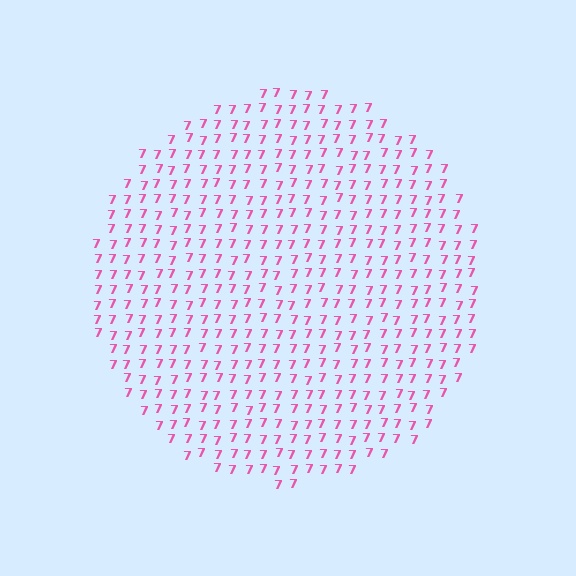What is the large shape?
The large shape is a circle.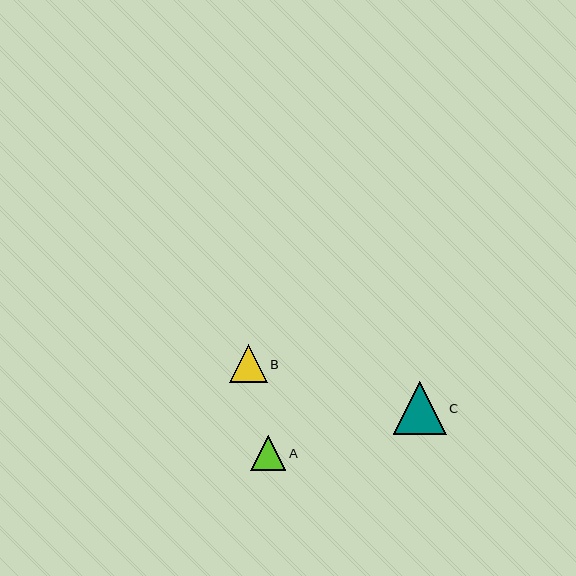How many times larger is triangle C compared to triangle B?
Triangle C is approximately 1.4 times the size of triangle B.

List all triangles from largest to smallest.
From largest to smallest: C, B, A.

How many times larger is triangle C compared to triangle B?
Triangle C is approximately 1.4 times the size of triangle B.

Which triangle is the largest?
Triangle C is the largest with a size of approximately 52 pixels.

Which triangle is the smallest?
Triangle A is the smallest with a size of approximately 36 pixels.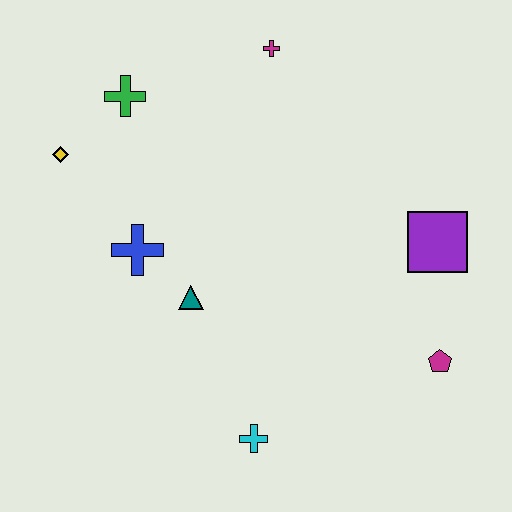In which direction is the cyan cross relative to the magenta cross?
The cyan cross is below the magenta cross.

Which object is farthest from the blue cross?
The magenta pentagon is farthest from the blue cross.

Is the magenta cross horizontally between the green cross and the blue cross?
No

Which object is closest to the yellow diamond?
The green cross is closest to the yellow diamond.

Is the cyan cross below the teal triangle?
Yes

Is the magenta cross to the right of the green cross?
Yes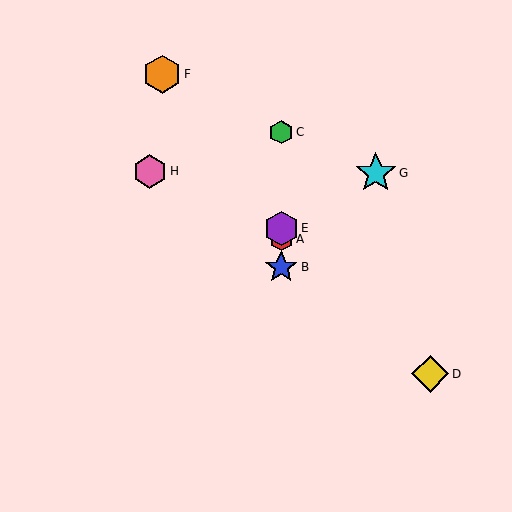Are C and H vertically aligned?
No, C is at x≈281 and H is at x≈150.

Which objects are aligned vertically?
Objects A, B, C, E are aligned vertically.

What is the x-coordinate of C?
Object C is at x≈281.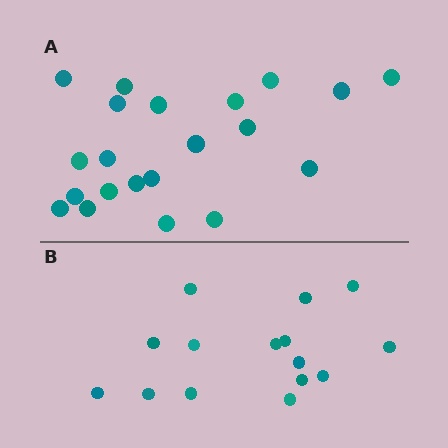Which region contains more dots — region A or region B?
Region A (the top region) has more dots.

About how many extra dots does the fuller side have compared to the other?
Region A has about 6 more dots than region B.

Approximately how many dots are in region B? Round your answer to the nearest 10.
About 20 dots. (The exact count is 15, which rounds to 20.)